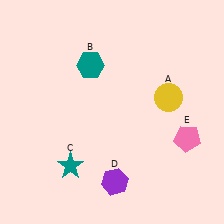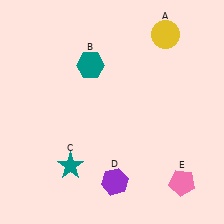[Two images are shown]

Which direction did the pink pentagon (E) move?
The pink pentagon (E) moved down.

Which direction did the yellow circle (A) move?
The yellow circle (A) moved up.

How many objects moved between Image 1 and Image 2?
2 objects moved between the two images.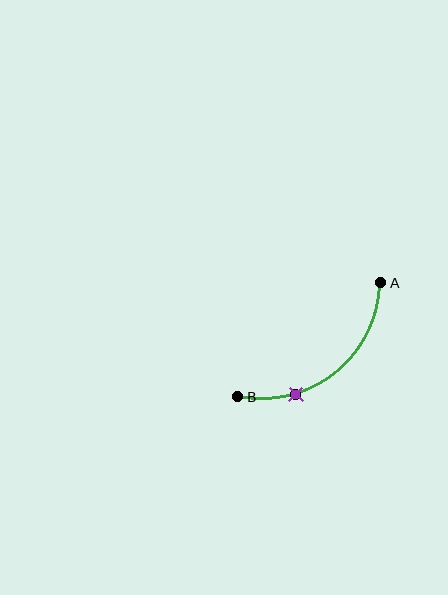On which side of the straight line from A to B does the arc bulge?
The arc bulges below and to the right of the straight line connecting A and B.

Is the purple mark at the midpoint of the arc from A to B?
No. The purple mark lies on the arc but is closer to endpoint B. The arc midpoint would be at the point on the curve equidistant along the arc from both A and B.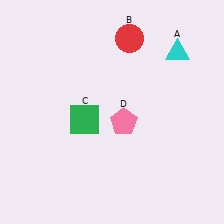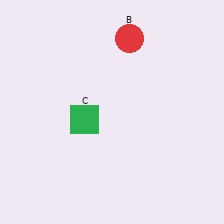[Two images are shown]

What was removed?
The pink pentagon (D), the cyan triangle (A) were removed in Image 2.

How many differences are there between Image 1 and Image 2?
There are 2 differences between the two images.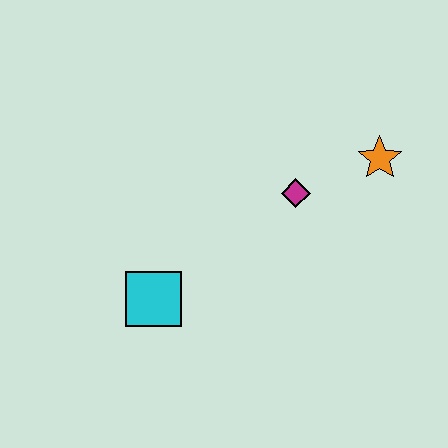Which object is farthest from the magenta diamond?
The cyan square is farthest from the magenta diamond.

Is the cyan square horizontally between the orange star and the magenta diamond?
No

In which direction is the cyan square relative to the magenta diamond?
The cyan square is to the left of the magenta diamond.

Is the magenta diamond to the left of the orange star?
Yes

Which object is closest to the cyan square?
The magenta diamond is closest to the cyan square.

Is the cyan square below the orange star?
Yes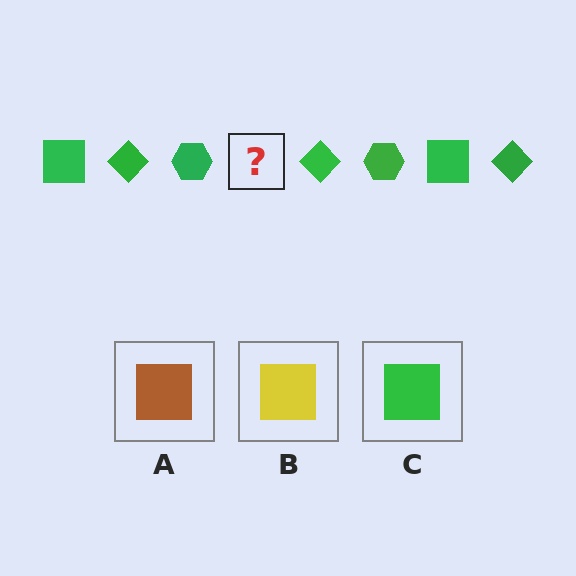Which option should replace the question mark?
Option C.